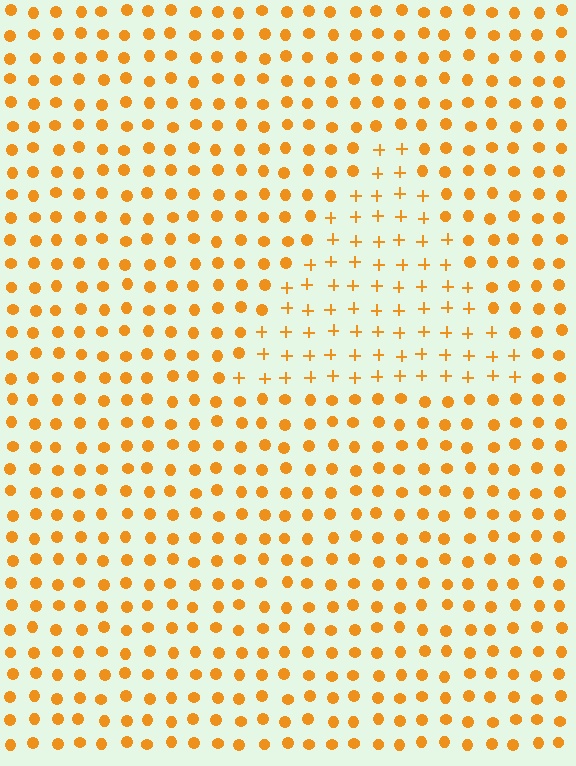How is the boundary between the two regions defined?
The boundary is defined by a change in element shape: plus signs inside vs. circles outside. All elements share the same color and spacing.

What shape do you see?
I see a triangle.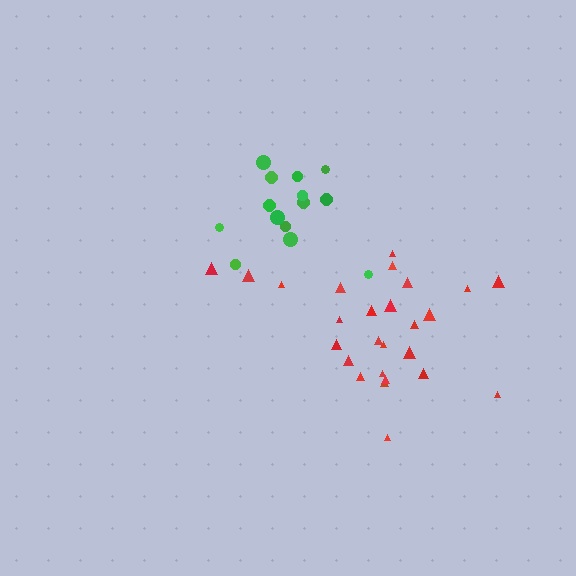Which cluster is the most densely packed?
Red.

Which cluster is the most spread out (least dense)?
Green.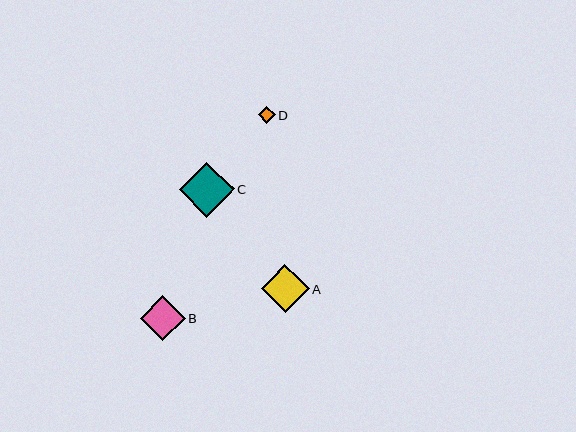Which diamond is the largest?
Diamond C is the largest with a size of approximately 55 pixels.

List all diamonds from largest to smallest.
From largest to smallest: C, A, B, D.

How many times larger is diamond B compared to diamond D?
Diamond B is approximately 2.7 times the size of diamond D.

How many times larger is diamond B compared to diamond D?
Diamond B is approximately 2.7 times the size of diamond D.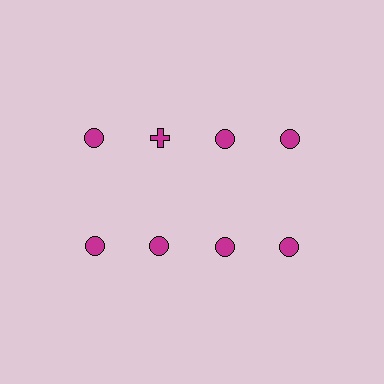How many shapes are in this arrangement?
There are 8 shapes arranged in a grid pattern.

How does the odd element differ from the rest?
It has a different shape: cross instead of circle.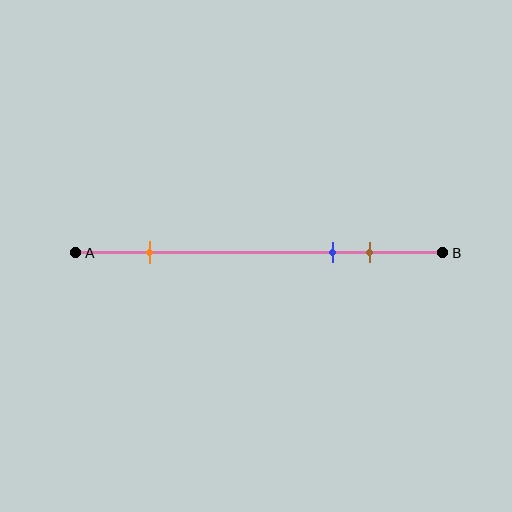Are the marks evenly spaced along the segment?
No, the marks are not evenly spaced.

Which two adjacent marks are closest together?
The blue and brown marks are the closest adjacent pair.